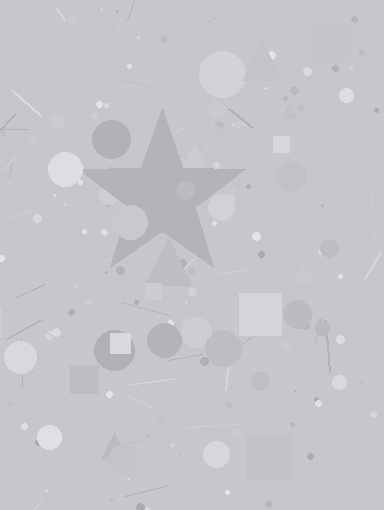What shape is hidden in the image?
A star is hidden in the image.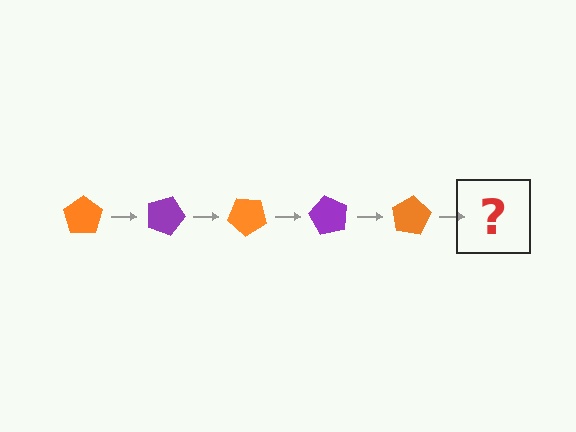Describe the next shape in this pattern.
It should be a purple pentagon, rotated 100 degrees from the start.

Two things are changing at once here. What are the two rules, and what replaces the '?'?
The two rules are that it rotates 20 degrees each step and the color cycles through orange and purple. The '?' should be a purple pentagon, rotated 100 degrees from the start.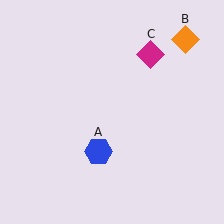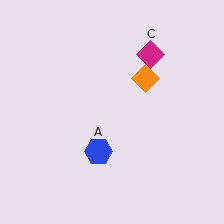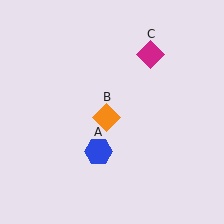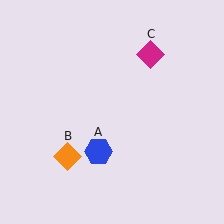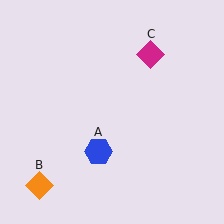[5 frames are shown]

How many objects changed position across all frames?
1 object changed position: orange diamond (object B).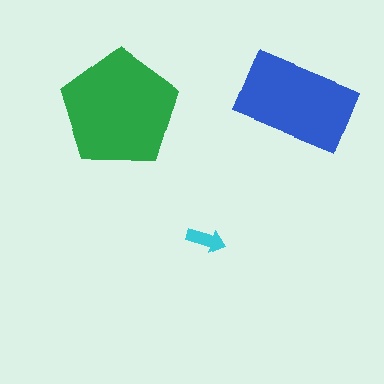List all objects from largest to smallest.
The green pentagon, the blue rectangle, the cyan arrow.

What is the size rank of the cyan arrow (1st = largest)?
3rd.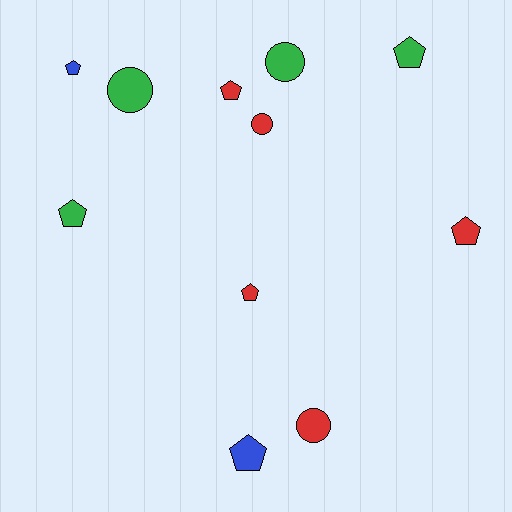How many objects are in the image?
There are 11 objects.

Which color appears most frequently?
Red, with 5 objects.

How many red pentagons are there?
There are 3 red pentagons.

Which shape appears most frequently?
Pentagon, with 7 objects.